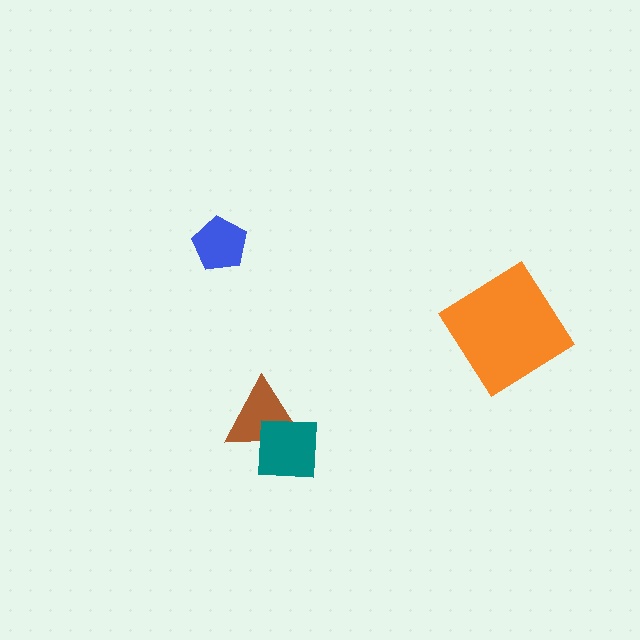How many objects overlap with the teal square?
1 object overlaps with the teal square.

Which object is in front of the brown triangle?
The teal square is in front of the brown triangle.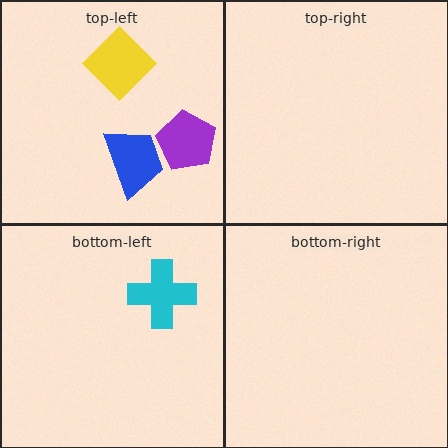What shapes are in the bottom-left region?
The cyan cross.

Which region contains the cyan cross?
The bottom-left region.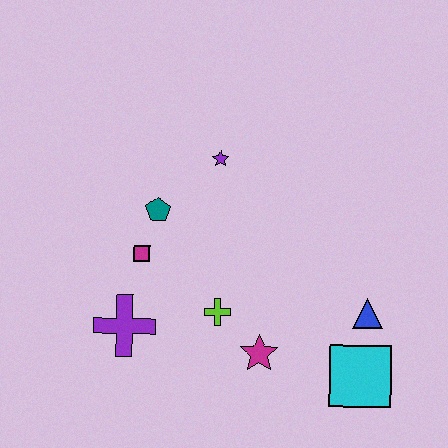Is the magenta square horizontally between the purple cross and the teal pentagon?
Yes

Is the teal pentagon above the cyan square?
Yes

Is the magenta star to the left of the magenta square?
No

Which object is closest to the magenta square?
The teal pentagon is closest to the magenta square.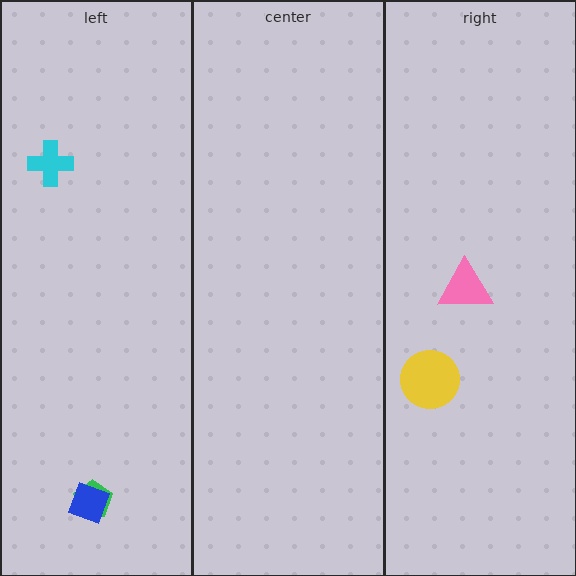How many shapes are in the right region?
2.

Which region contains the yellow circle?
The right region.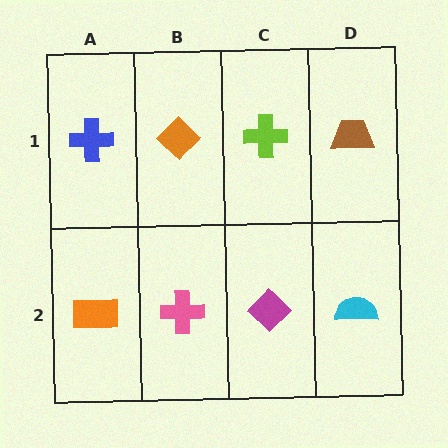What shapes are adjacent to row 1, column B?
A pink cross (row 2, column B), a blue cross (row 1, column A), a lime cross (row 1, column C).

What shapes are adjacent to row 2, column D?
A brown trapezoid (row 1, column D), a magenta diamond (row 2, column C).